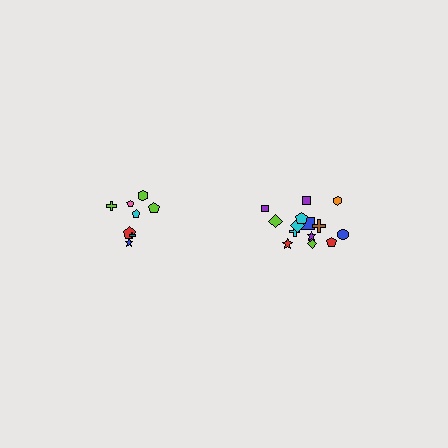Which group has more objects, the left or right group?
The right group.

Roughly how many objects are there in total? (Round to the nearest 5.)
Roughly 25 objects in total.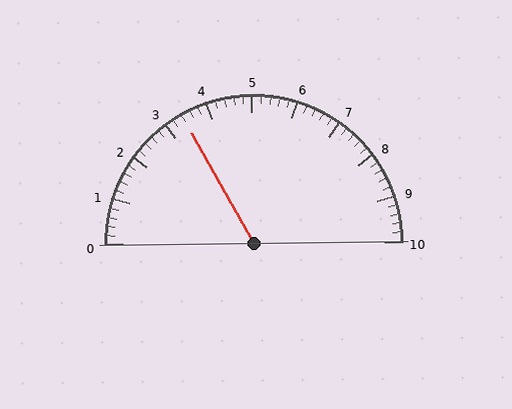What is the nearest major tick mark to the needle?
The nearest major tick mark is 3.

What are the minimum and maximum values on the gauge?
The gauge ranges from 0 to 10.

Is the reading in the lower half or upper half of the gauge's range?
The reading is in the lower half of the range (0 to 10).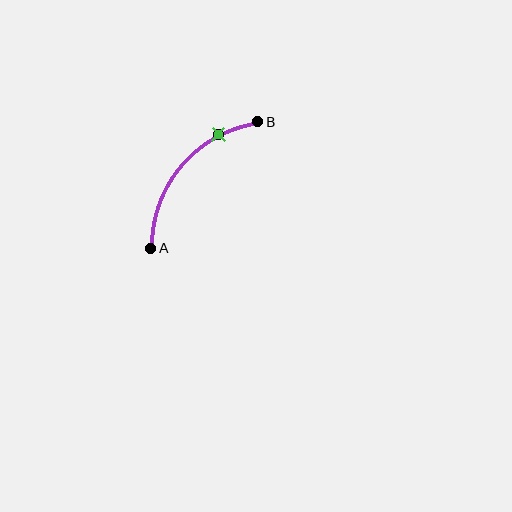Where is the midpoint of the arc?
The arc midpoint is the point on the curve farthest from the straight line joining A and B. It sits above and to the left of that line.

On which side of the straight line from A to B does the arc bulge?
The arc bulges above and to the left of the straight line connecting A and B.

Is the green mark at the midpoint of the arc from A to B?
No. The green mark lies on the arc but is closer to endpoint B. The arc midpoint would be at the point on the curve equidistant along the arc from both A and B.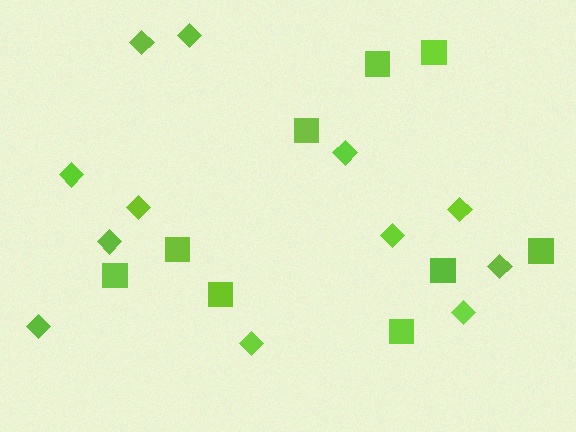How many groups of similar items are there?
There are 2 groups: one group of squares (9) and one group of diamonds (12).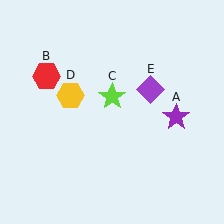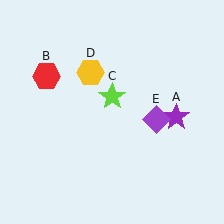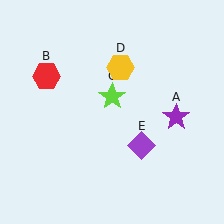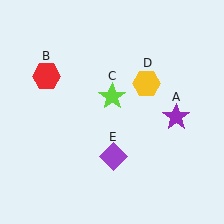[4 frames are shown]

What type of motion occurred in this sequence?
The yellow hexagon (object D), purple diamond (object E) rotated clockwise around the center of the scene.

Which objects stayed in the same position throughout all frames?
Purple star (object A) and red hexagon (object B) and lime star (object C) remained stationary.